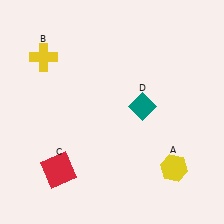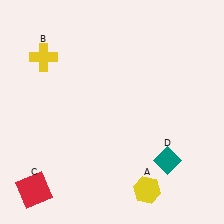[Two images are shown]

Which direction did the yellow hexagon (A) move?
The yellow hexagon (A) moved left.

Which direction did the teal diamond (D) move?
The teal diamond (D) moved down.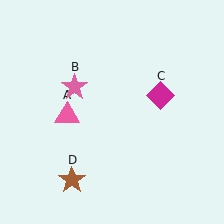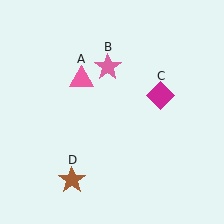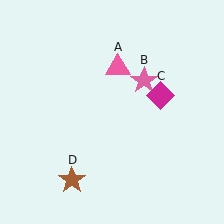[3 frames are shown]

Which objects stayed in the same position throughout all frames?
Magenta diamond (object C) and brown star (object D) remained stationary.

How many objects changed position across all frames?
2 objects changed position: pink triangle (object A), pink star (object B).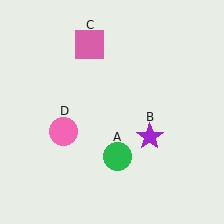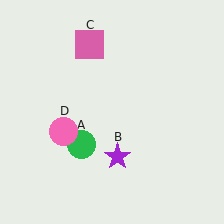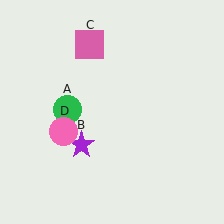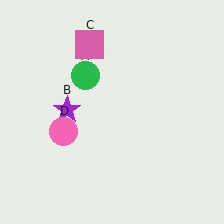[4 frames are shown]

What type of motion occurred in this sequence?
The green circle (object A), purple star (object B) rotated clockwise around the center of the scene.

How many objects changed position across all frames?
2 objects changed position: green circle (object A), purple star (object B).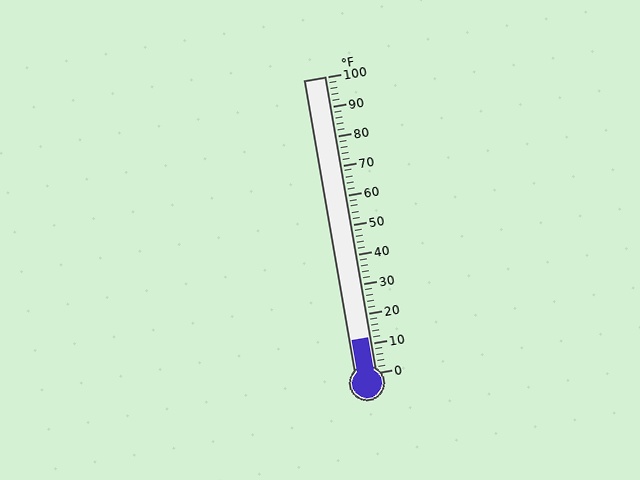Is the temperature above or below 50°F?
The temperature is below 50°F.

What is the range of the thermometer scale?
The thermometer scale ranges from 0°F to 100°F.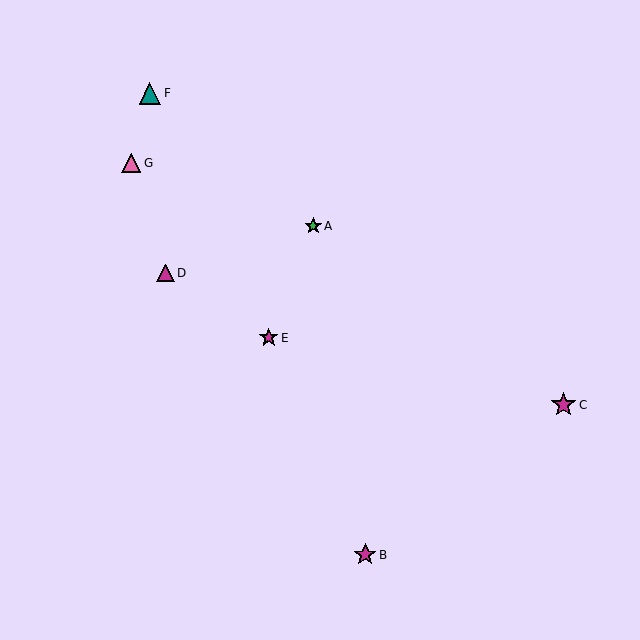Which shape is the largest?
The magenta star (labeled C) is the largest.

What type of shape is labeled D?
Shape D is a magenta triangle.